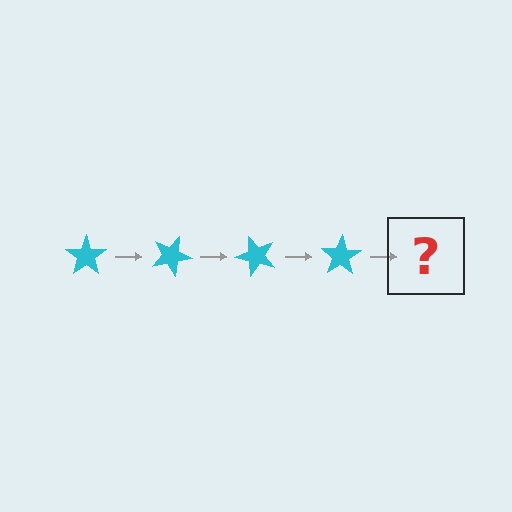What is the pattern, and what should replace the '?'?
The pattern is that the star rotates 25 degrees each step. The '?' should be a cyan star rotated 100 degrees.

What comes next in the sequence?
The next element should be a cyan star rotated 100 degrees.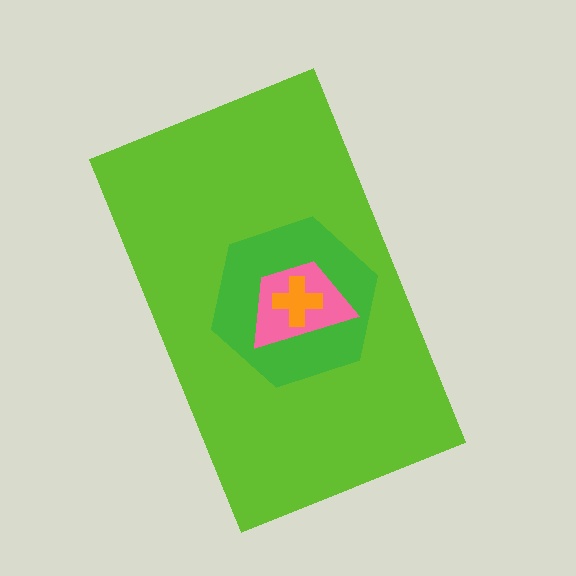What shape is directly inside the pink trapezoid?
The orange cross.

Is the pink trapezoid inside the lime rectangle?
Yes.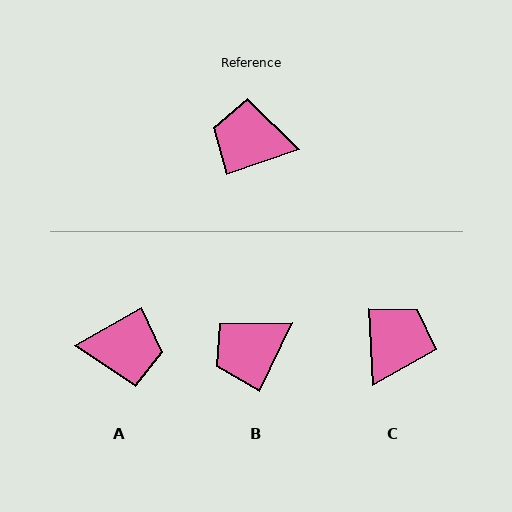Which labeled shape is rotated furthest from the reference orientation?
A, about 169 degrees away.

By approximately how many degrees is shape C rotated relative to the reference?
Approximately 106 degrees clockwise.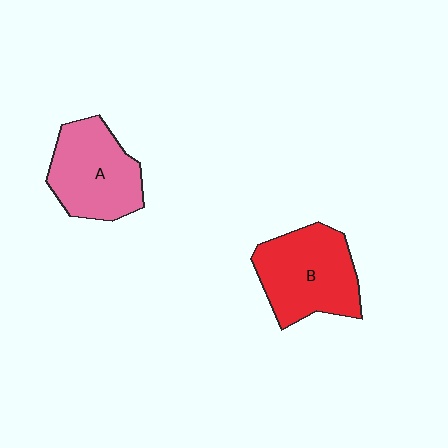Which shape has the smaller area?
Shape A (pink).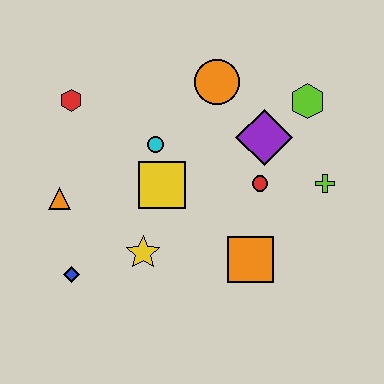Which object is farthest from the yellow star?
The lime hexagon is farthest from the yellow star.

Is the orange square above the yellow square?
No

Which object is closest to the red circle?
The purple diamond is closest to the red circle.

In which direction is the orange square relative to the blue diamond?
The orange square is to the right of the blue diamond.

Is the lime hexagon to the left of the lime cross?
Yes